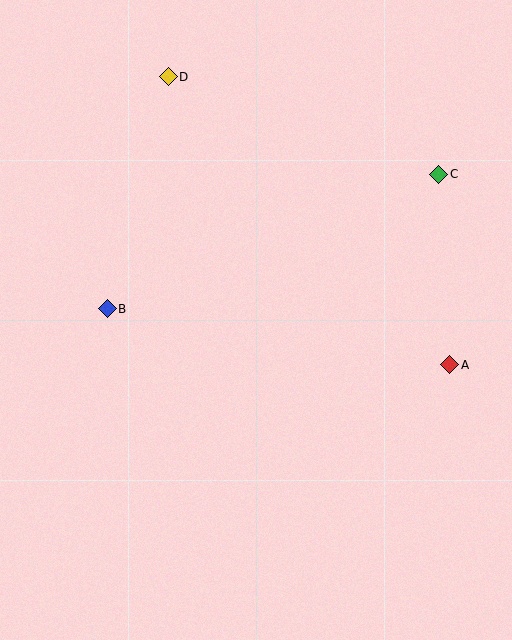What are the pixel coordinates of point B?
Point B is at (107, 309).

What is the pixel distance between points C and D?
The distance between C and D is 287 pixels.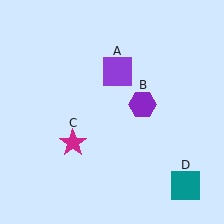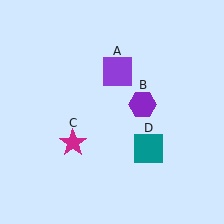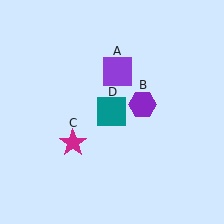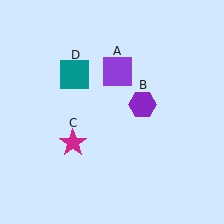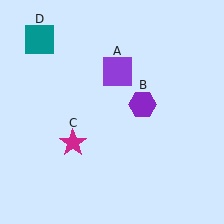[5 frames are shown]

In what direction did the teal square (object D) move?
The teal square (object D) moved up and to the left.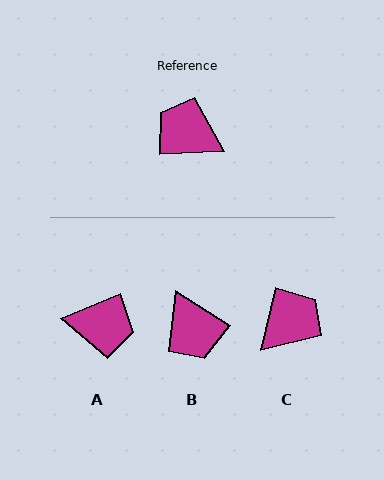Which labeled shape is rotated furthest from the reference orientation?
A, about 160 degrees away.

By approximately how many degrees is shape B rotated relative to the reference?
Approximately 144 degrees counter-clockwise.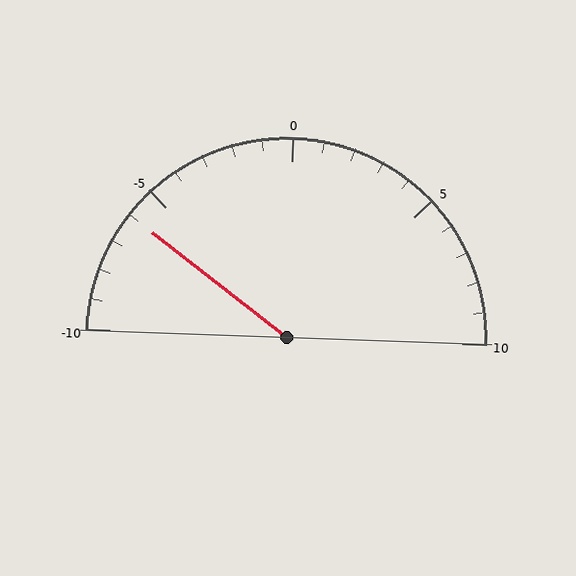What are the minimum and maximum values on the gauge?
The gauge ranges from -10 to 10.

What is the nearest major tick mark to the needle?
The nearest major tick mark is -5.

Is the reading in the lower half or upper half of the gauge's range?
The reading is in the lower half of the range (-10 to 10).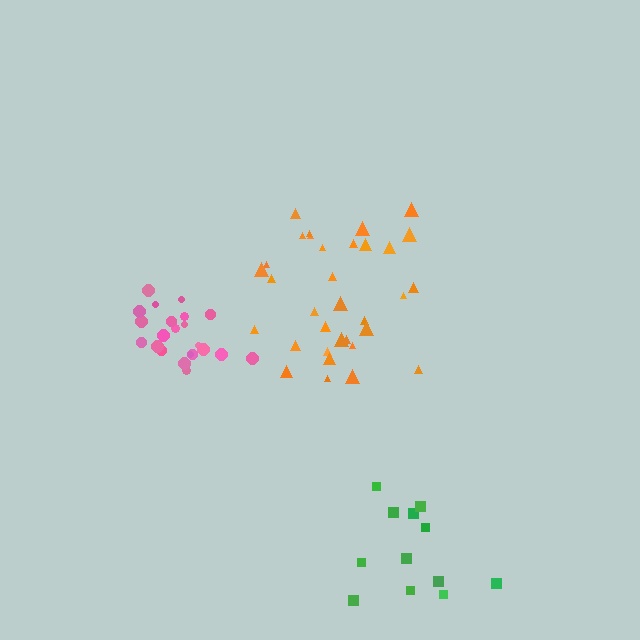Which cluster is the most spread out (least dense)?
Green.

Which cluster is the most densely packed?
Pink.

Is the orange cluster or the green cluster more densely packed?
Orange.